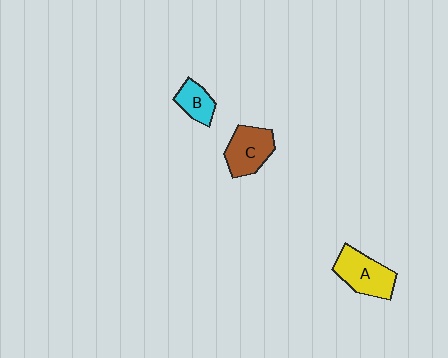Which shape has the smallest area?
Shape B (cyan).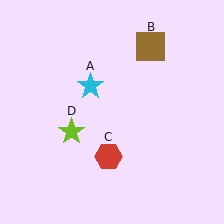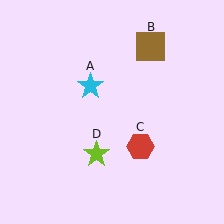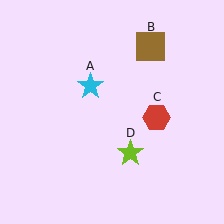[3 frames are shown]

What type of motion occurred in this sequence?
The red hexagon (object C), lime star (object D) rotated counterclockwise around the center of the scene.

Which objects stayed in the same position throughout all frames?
Cyan star (object A) and brown square (object B) remained stationary.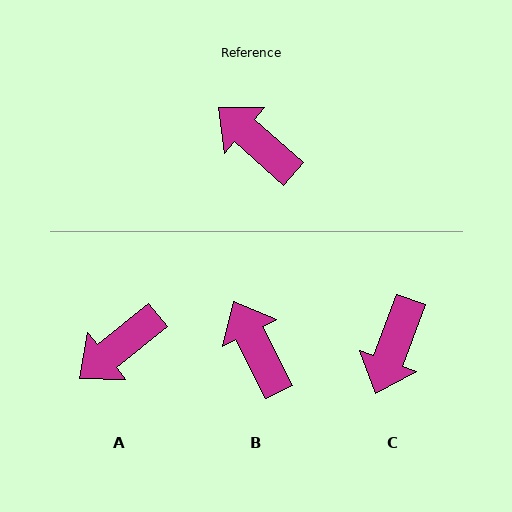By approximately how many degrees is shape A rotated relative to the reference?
Approximately 80 degrees counter-clockwise.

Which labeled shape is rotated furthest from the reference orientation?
C, about 111 degrees away.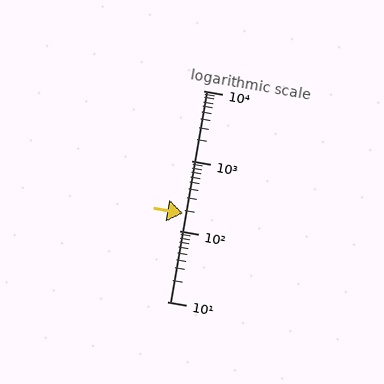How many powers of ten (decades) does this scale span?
The scale spans 3 decades, from 10 to 10000.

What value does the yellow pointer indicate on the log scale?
The pointer indicates approximately 180.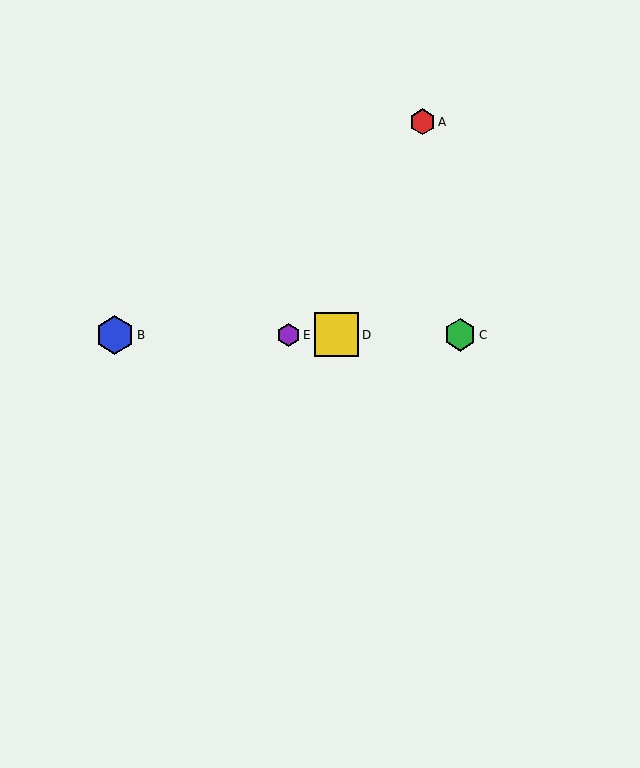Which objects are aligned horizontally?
Objects B, C, D, E are aligned horizontally.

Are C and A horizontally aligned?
No, C is at y≈335 and A is at y≈122.